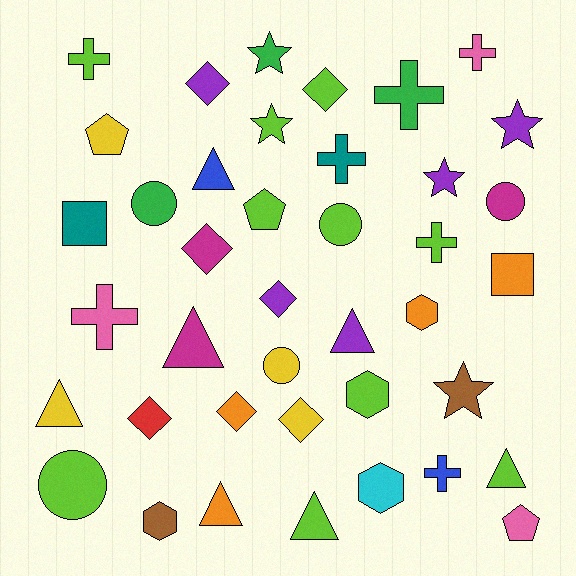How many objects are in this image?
There are 40 objects.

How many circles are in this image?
There are 5 circles.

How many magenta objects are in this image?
There are 3 magenta objects.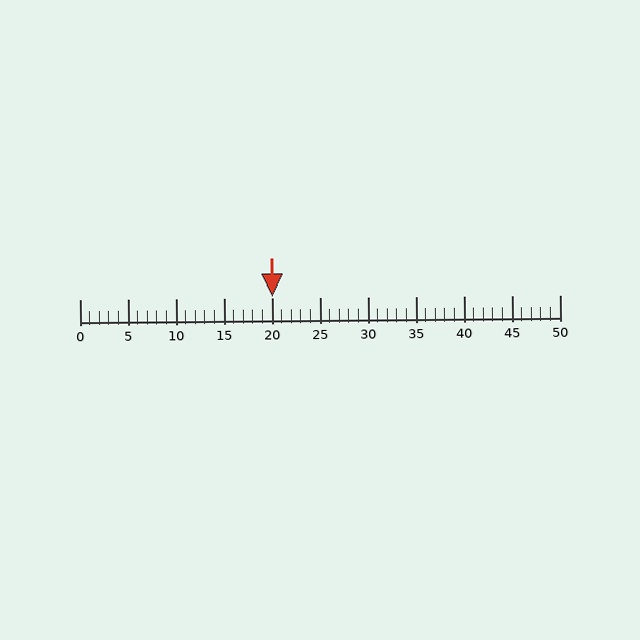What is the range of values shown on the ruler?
The ruler shows values from 0 to 50.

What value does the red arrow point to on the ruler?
The red arrow points to approximately 20.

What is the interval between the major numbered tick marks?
The major tick marks are spaced 5 units apart.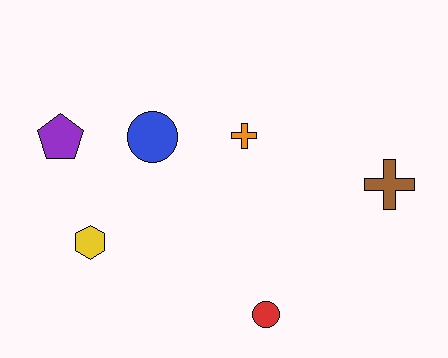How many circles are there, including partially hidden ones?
There are 2 circles.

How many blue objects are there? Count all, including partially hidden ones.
There is 1 blue object.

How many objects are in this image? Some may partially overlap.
There are 6 objects.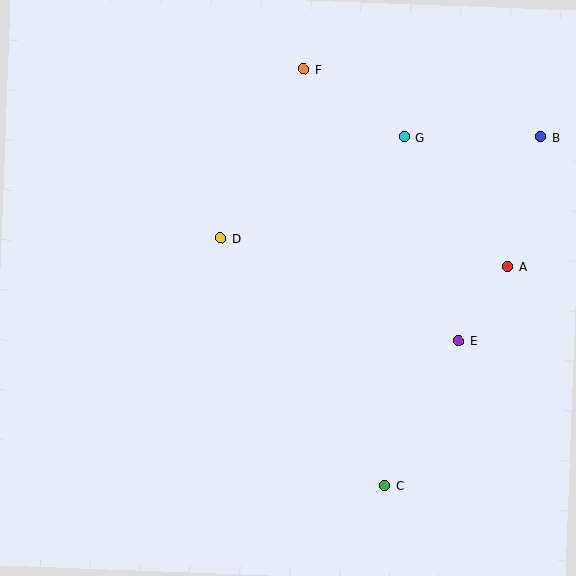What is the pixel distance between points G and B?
The distance between G and B is 136 pixels.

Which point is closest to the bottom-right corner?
Point C is closest to the bottom-right corner.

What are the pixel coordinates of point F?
Point F is at (304, 69).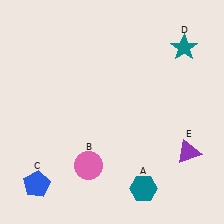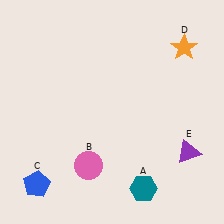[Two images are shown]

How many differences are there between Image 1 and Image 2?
There is 1 difference between the two images.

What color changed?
The star (D) changed from teal in Image 1 to orange in Image 2.